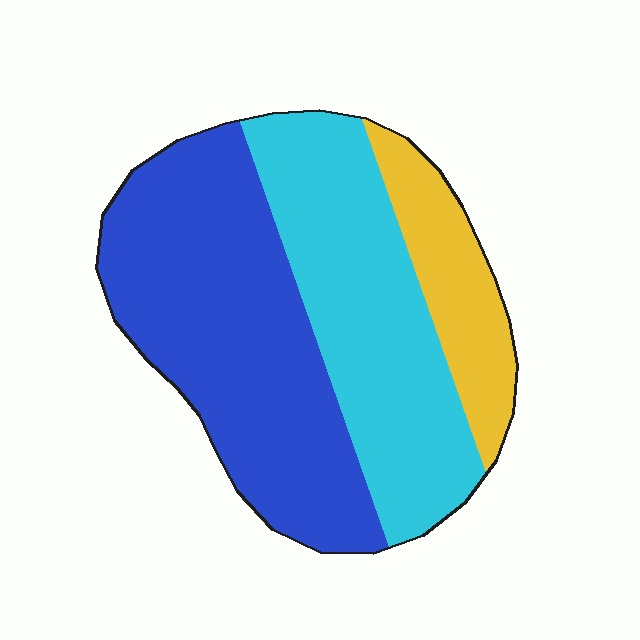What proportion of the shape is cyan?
Cyan takes up about three eighths (3/8) of the shape.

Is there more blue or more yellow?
Blue.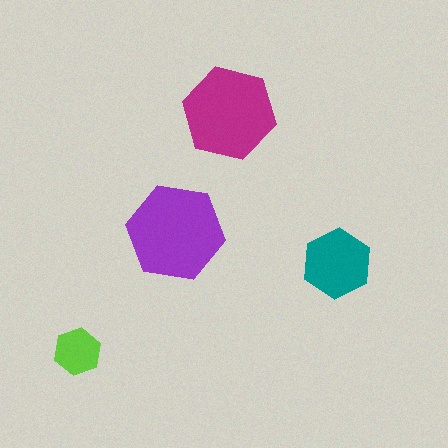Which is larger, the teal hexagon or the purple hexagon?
The purple one.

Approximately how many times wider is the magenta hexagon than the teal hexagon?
About 1.5 times wider.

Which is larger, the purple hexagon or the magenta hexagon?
The purple one.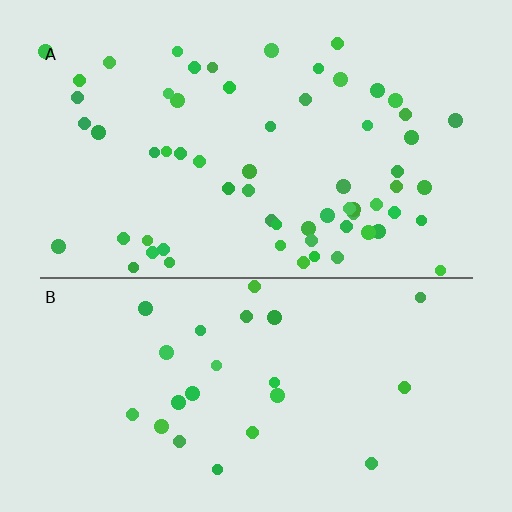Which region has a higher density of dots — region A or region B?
A (the top).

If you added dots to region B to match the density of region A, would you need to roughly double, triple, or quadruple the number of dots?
Approximately triple.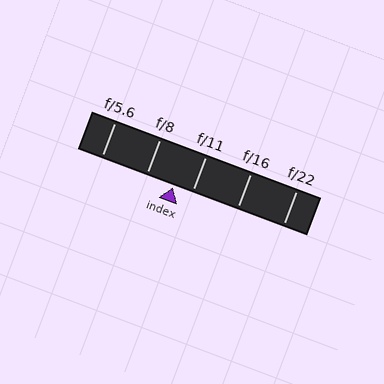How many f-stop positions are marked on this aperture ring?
There are 5 f-stop positions marked.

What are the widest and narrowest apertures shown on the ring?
The widest aperture shown is f/5.6 and the narrowest is f/22.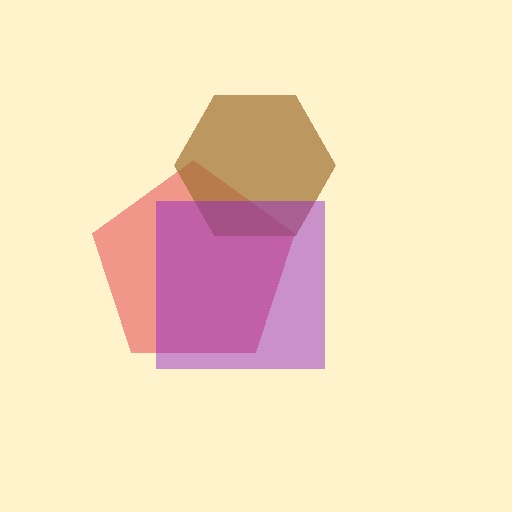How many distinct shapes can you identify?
There are 3 distinct shapes: a red pentagon, a brown hexagon, a purple square.